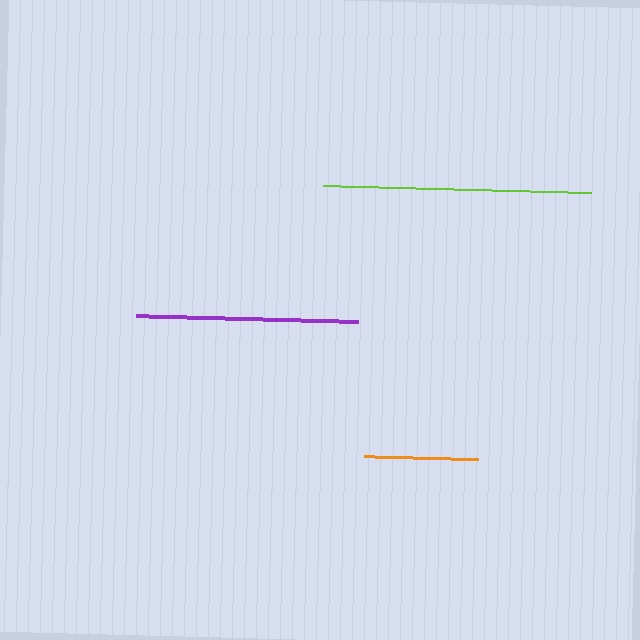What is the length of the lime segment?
The lime segment is approximately 269 pixels long.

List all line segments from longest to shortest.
From longest to shortest: lime, purple, orange.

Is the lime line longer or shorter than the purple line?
The lime line is longer than the purple line.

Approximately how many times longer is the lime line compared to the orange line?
The lime line is approximately 2.4 times the length of the orange line.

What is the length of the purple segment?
The purple segment is approximately 222 pixels long.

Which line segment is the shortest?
The orange line is the shortest at approximately 114 pixels.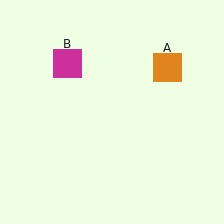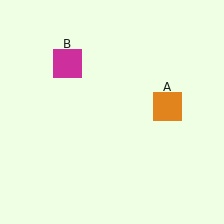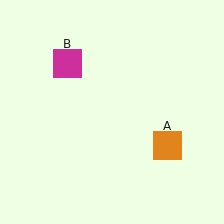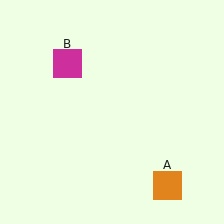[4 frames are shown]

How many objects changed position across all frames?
1 object changed position: orange square (object A).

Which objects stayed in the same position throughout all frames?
Magenta square (object B) remained stationary.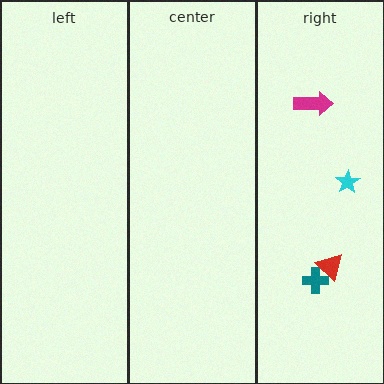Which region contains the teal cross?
The right region.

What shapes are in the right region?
The cyan star, the teal cross, the magenta arrow, the red triangle.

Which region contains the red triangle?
The right region.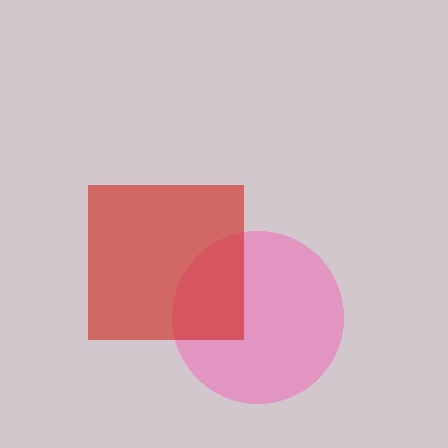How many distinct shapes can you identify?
There are 2 distinct shapes: a pink circle, a red square.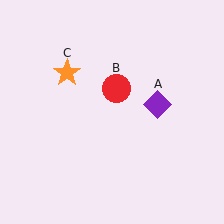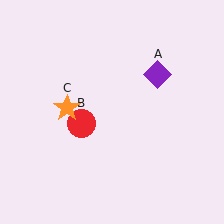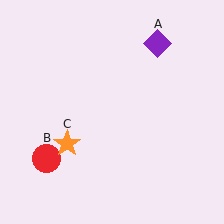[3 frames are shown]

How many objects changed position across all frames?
3 objects changed position: purple diamond (object A), red circle (object B), orange star (object C).